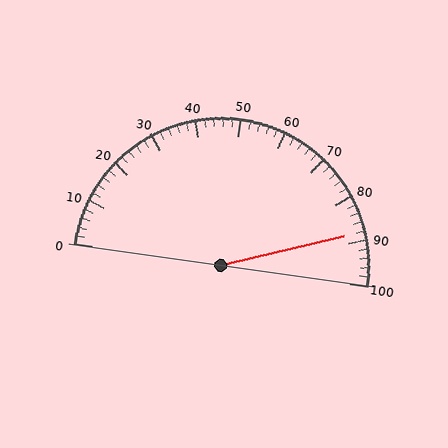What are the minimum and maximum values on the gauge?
The gauge ranges from 0 to 100.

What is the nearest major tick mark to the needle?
The nearest major tick mark is 90.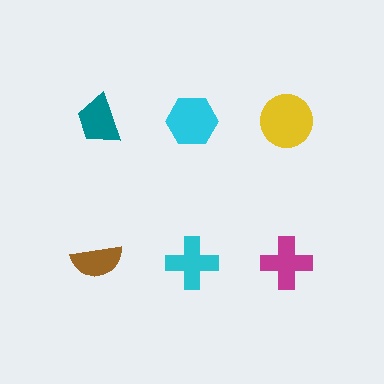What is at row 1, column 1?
A teal trapezoid.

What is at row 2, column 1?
A brown semicircle.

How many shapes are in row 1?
3 shapes.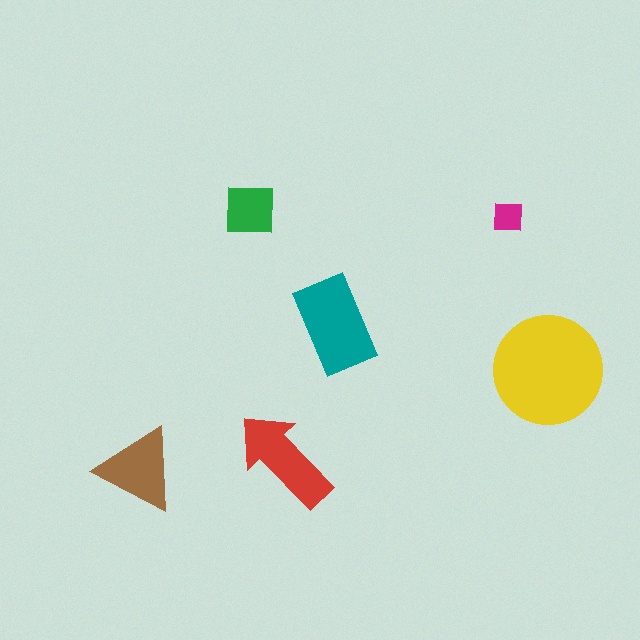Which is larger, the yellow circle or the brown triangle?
The yellow circle.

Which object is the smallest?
The magenta square.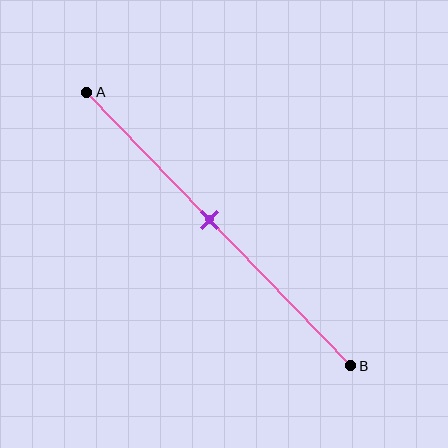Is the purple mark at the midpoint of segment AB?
No, the mark is at about 45% from A, not at the 50% midpoint.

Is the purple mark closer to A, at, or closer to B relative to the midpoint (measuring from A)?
The purple mark is closer to point A than the midpoint of segment AB.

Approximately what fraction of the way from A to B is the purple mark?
The purple mark is approximately 45% of the way from A to B.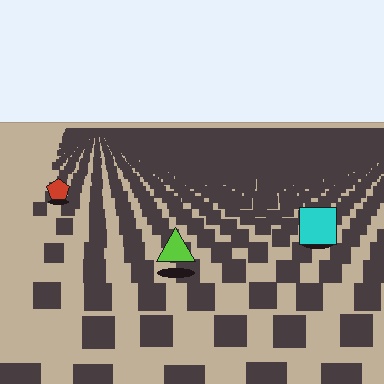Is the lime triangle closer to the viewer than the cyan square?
Yes. The lime triangle is closer — you can tell from the texture gradient: the ground texture is coarser near it.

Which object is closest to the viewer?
The lime triangle is closest. The texture marks near it are larger and more spread out.